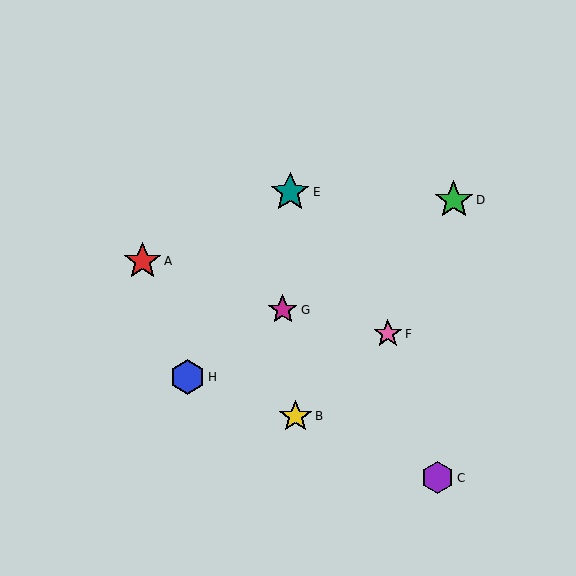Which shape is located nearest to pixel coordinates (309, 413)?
The yellow star (labeled B) at (296, 416) is nearest to that location.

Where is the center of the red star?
The center of the red star is at (143, 261).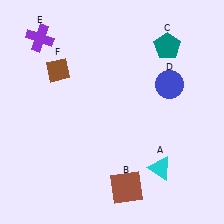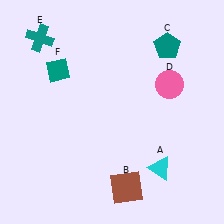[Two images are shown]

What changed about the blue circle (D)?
In Image 1, D is blue. In Image 2, it changed to pink.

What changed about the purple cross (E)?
In Image 1, E is purple. In Image 2, it changed to teal.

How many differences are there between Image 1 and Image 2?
There are 3 differences between the two images.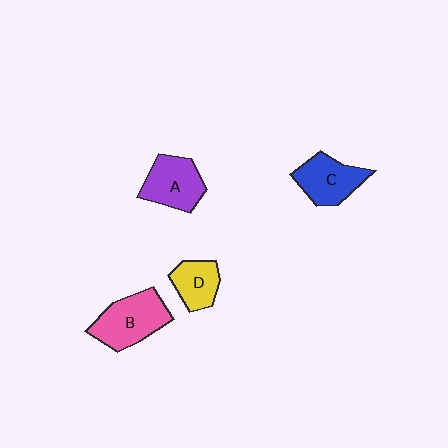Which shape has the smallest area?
Shape D (yellow).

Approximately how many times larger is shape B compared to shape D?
Approximately 1.6 times.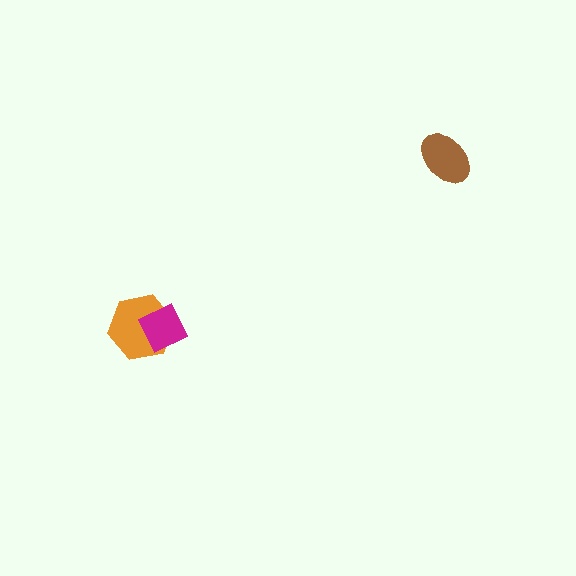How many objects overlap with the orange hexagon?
1 object overlaps with the orange hexagon.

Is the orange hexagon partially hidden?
Yes, it is partially covered by another shape.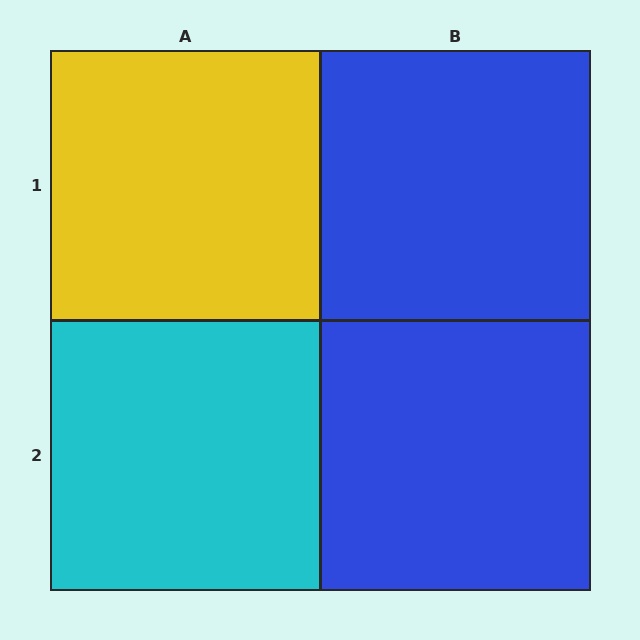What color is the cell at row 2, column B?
Blue.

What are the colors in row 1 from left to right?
Yellow, blue.